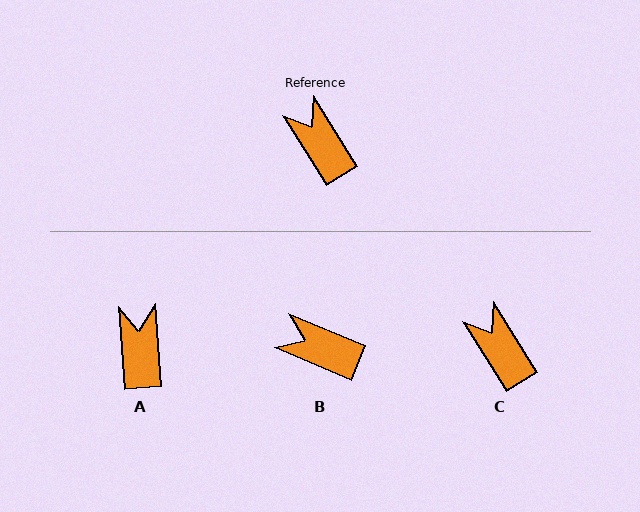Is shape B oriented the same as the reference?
No, it is off by about 35 degrees.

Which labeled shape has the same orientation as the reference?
C.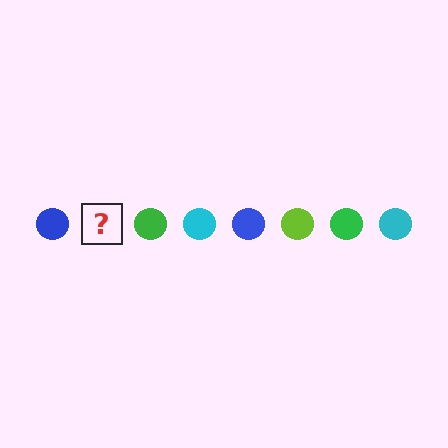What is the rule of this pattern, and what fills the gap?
The rule is that the pattern cycles through blue, lime, green, cyan circles. The gap should be filled with a lime circle.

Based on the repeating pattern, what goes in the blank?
The blank should be a lime circle.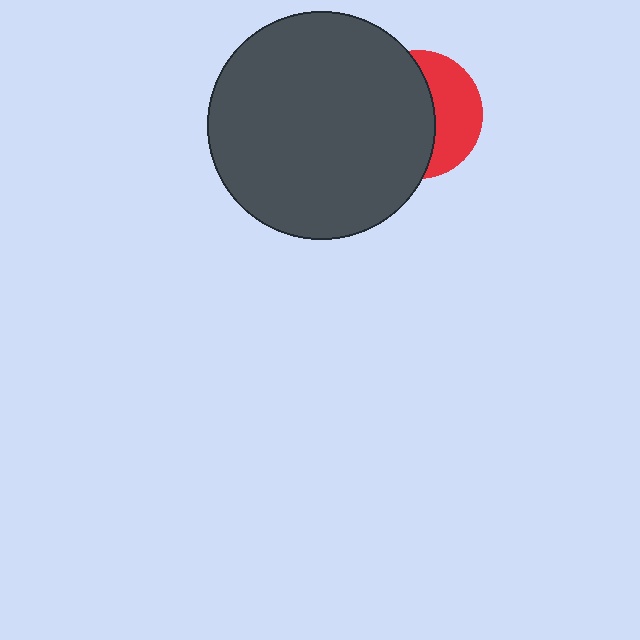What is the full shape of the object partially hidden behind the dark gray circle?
The partially hidden object is a red circle.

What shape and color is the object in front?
The object in front is a dark gray circle.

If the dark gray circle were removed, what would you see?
You would see the complete red circle.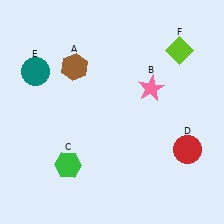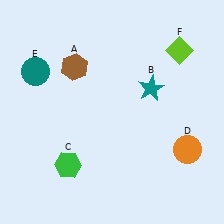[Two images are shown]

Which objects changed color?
B changed from pink to teal. D changed from red to orange.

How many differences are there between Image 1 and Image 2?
There are 2 differences between the two images.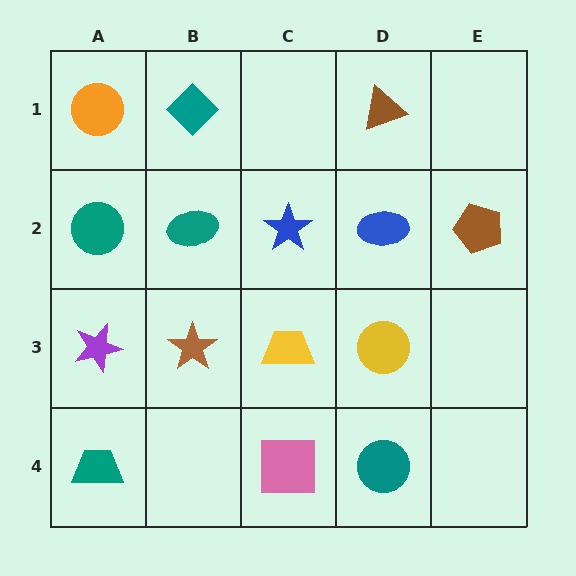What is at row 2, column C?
A blue star.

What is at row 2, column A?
A teal circle.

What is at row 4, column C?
A pink square.